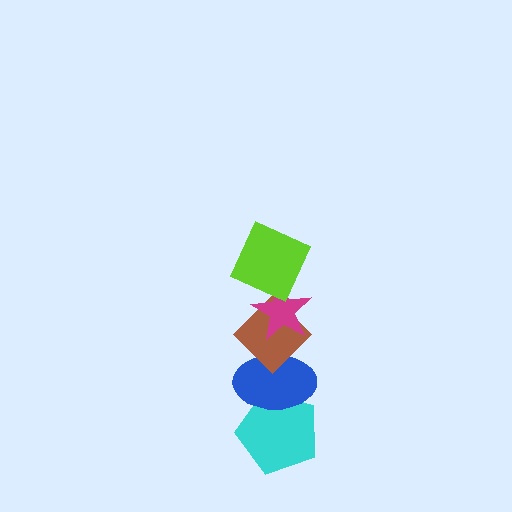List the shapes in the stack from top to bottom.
From top to bottom: the lime square, the magenta star, the brown diamond, the blue ellipse, the cyan pentagon.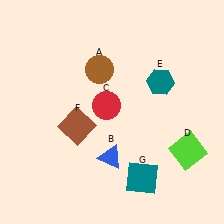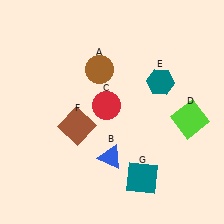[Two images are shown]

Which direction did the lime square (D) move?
The lime square (D) moved up.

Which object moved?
The lime square (D) moved up.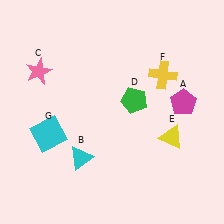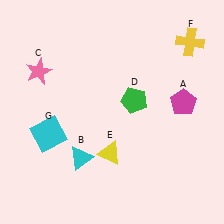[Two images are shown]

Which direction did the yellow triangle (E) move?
The yellow triangle (E) moved left.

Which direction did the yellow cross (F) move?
The yellow cross (F) moved up.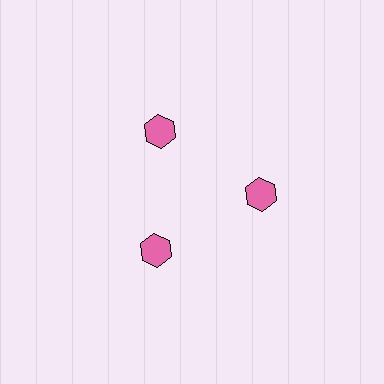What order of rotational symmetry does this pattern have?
This pattern has 3-fold rotational symmetry.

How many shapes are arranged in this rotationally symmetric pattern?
There are 3 shapes, arranged in 3 groups of 1.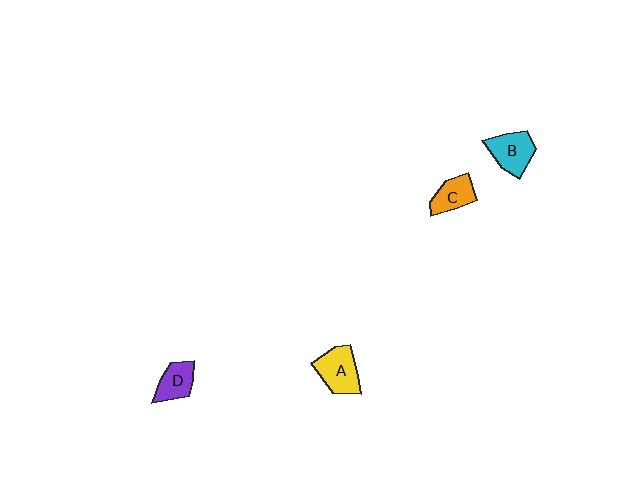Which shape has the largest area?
Shape A (yellow).